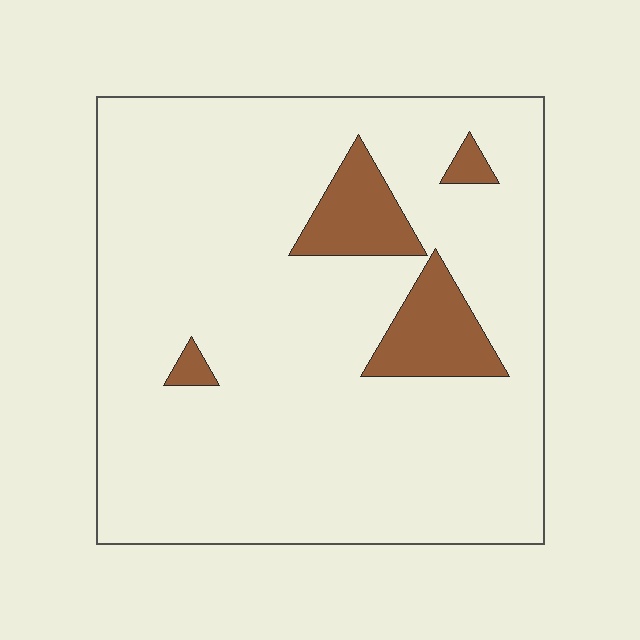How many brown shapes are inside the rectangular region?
4.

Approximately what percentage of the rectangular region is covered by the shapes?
Approximately 10%.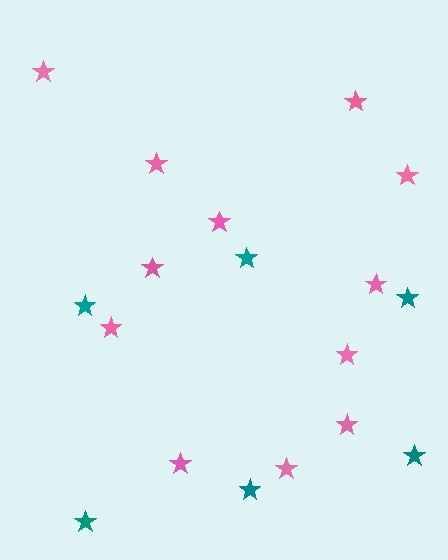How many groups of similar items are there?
There are 2 groups: one group of pink stars (12) and one group of teal stars (6).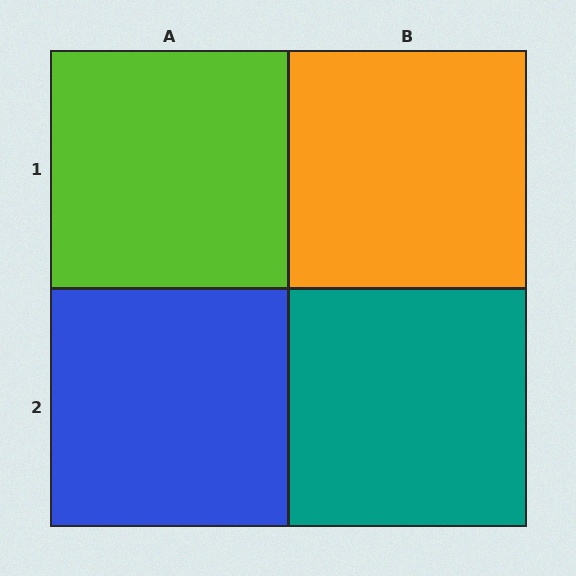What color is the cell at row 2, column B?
Teal.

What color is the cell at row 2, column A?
Blue.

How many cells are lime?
1 cell is lime.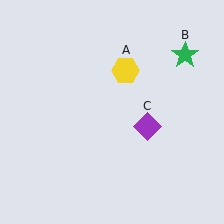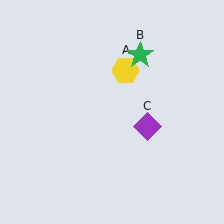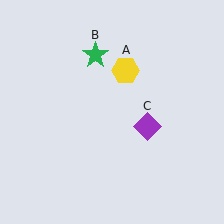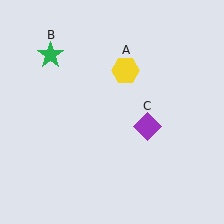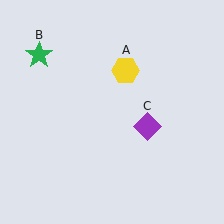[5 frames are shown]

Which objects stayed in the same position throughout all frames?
Yellow hexagon (object A) and purple diamond (object C) remained stationary.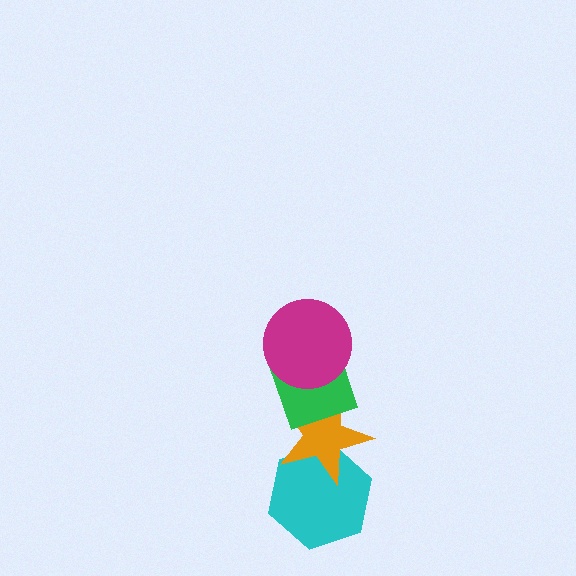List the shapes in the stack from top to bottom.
From top to bottom: the magenta circle, the green diamond, the orange star, the cyan hexagon.